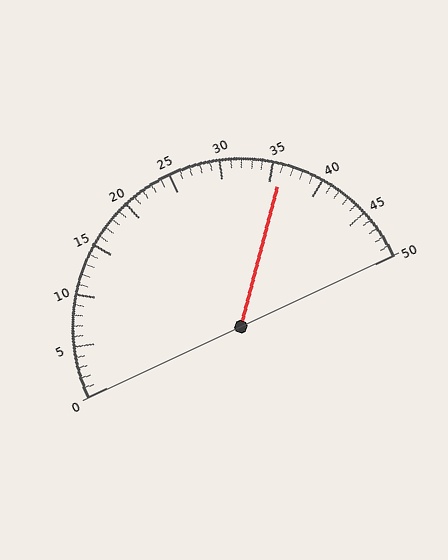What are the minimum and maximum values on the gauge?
The gauge ranges from 0 to 50.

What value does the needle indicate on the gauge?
The needle indicates approximately 36.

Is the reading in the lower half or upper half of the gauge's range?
The reading is in the upper half of the range (0 to 50).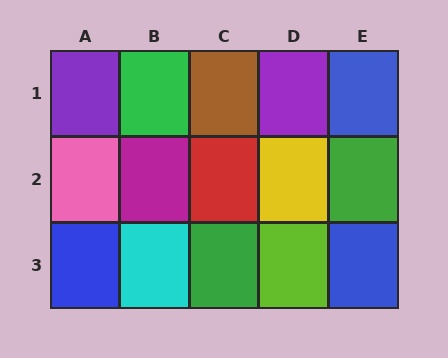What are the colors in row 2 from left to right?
Pink, magenta, red, yellow, green.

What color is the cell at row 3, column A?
Blue.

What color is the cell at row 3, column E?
Blue.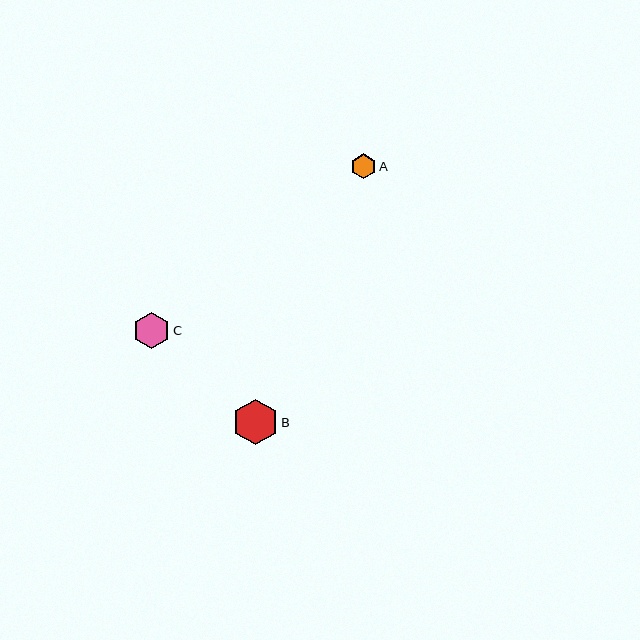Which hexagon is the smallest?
Hexagon A is the smallest with a size of approximately 25 pixels.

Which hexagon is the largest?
Hexagon B is the largest with a size of approximately 45 pixels.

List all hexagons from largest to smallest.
From largest to smallest: B, C, A.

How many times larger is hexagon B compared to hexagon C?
Hexagon B is approximately 1.2 times the size of hexagon C.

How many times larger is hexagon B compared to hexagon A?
Hexagon B is approximately 1.8 times the size of hexagon A.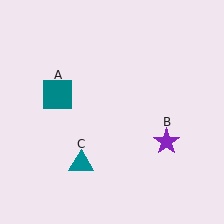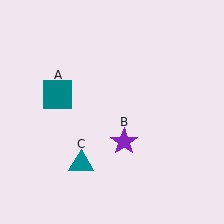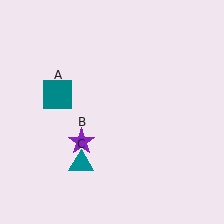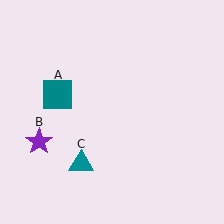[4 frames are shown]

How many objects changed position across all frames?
1 object changed position: purple star (object B).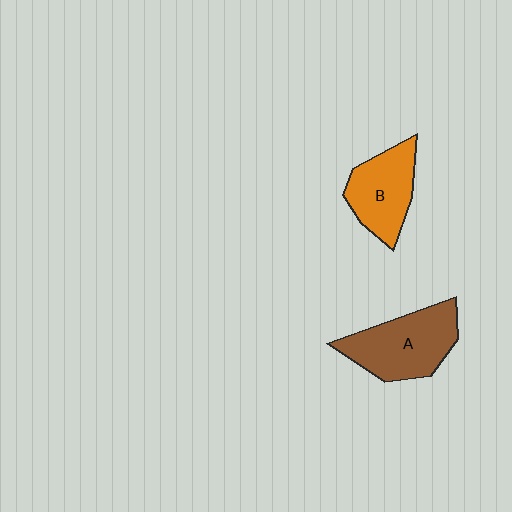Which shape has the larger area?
Shape A (brown).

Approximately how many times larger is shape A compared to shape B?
Approximately 1.2 times.